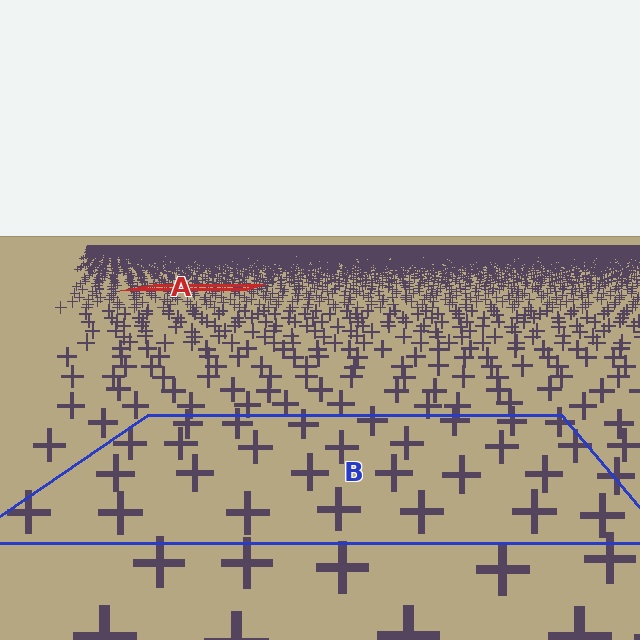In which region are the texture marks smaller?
The texture marks are smaller in region A, because it is farther away.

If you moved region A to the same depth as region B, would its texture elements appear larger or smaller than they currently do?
They would appear larger. At a closer depth, the same texture elements are projected at a bigger on-screen size.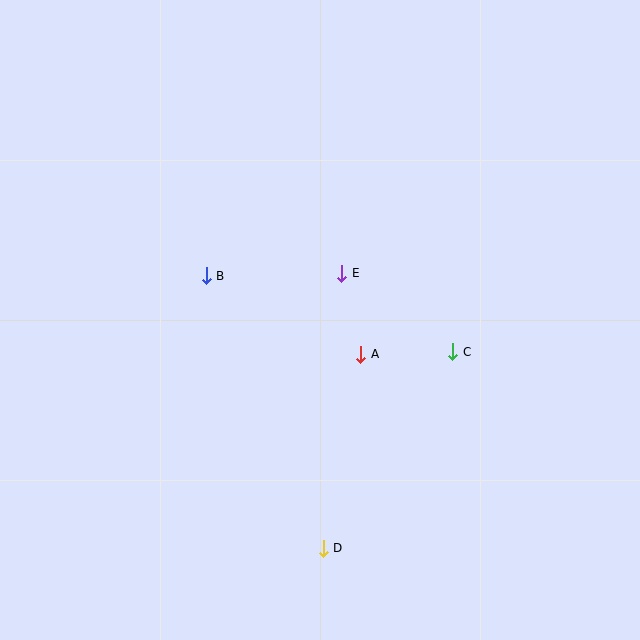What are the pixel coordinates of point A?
Point A is at (361, 354).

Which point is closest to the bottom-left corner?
Point D is closest to the bottom-left corner.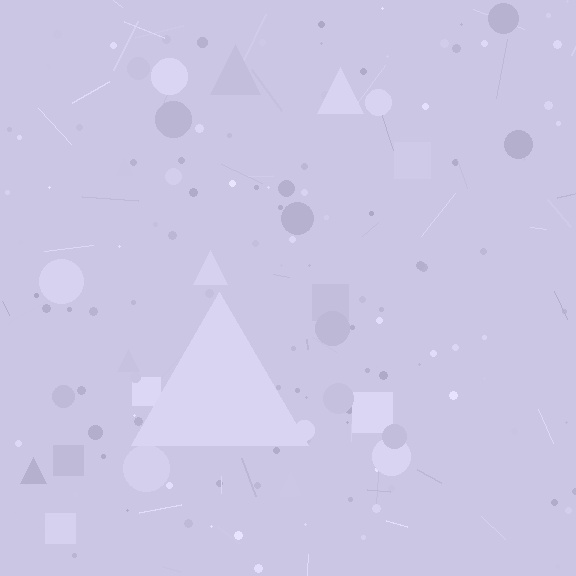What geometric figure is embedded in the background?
A triangle is embedded in the background.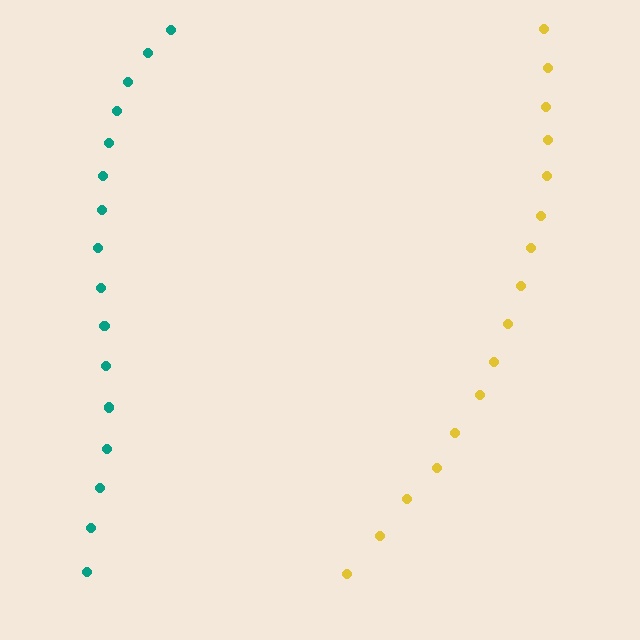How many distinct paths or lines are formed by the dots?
There are 2 distinct paths.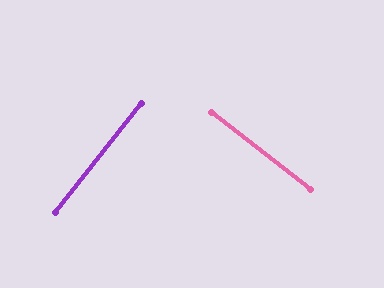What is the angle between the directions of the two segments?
Approximately 90 degrees.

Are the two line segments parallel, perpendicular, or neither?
Perpendicular — they meet at approximately 90°.